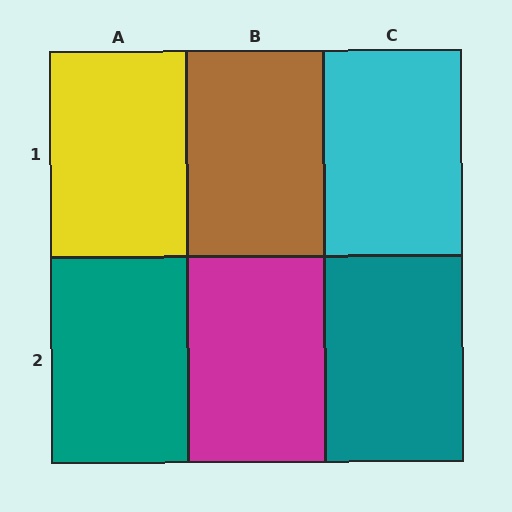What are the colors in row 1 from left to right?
Yellow, brown, cyan.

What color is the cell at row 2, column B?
Magenta.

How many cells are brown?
1 cell is brown.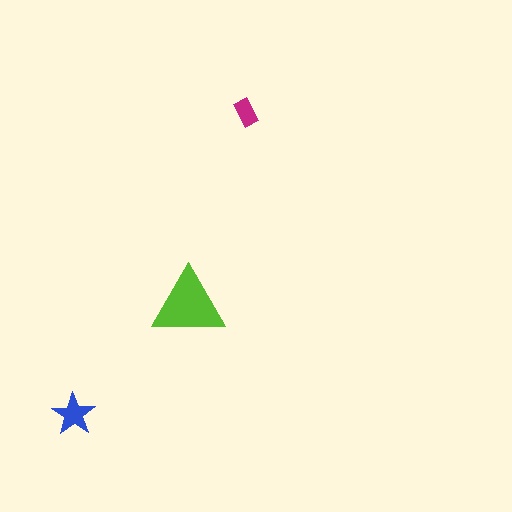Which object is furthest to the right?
The magenta rectangle is rightmost.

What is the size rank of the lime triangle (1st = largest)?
1st.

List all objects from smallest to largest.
The magenta rectangle, the blue star, the lime triangle.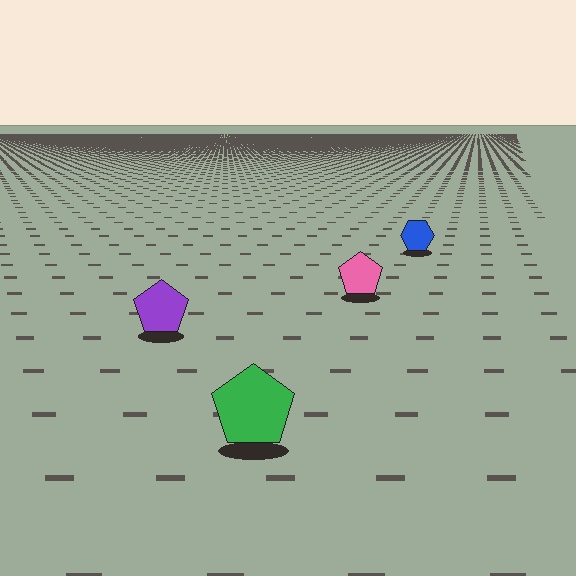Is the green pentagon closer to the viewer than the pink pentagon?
Yes. The green pentagon is closer — you can tell from the texture gradient: the ground texture is coarser near it.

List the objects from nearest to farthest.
From nearest to farthest: the green pentagon, the purple pentagon, the pink pentagon, the blue hexagon.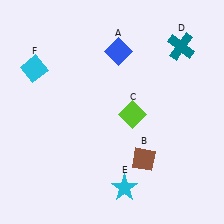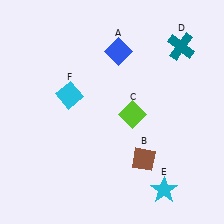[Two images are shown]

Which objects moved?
The objects that moved are: the cyan star (E), the cyan diamond (F).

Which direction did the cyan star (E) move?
The cyan star (E) moved right.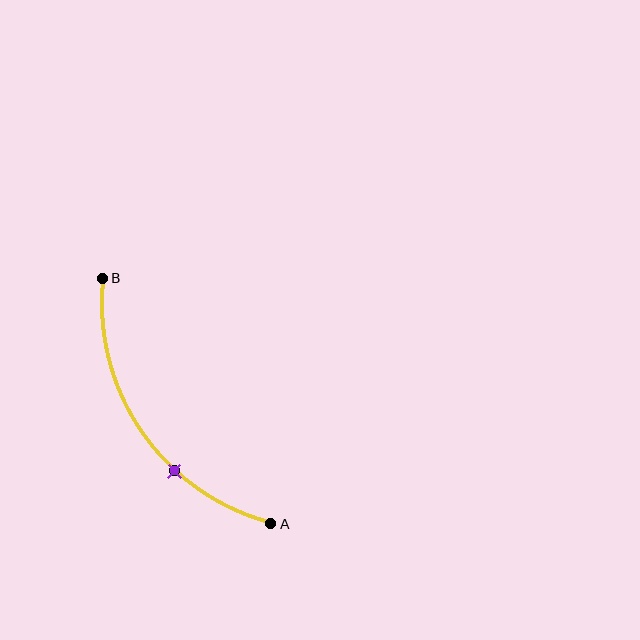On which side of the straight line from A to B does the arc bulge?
The arc bulges below and to the left of the straight line connecting A and B.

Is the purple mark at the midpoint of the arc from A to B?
No. The purple mark lies on the arc but is closer to endpoint A. The arc midpoint would be at the point on the curve equidistant along the arc from both A and B.